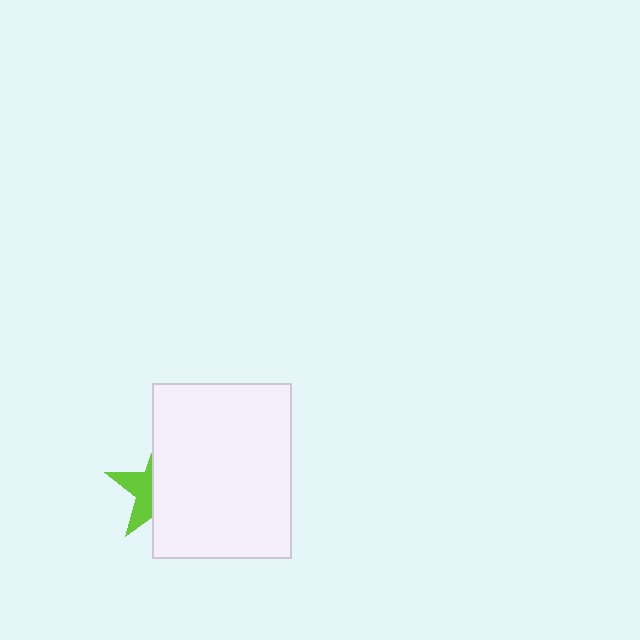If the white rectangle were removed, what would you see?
You would see the complete lime star.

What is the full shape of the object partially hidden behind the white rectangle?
The partially hidden object is a lime star.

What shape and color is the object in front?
The object in front is a white rectangle.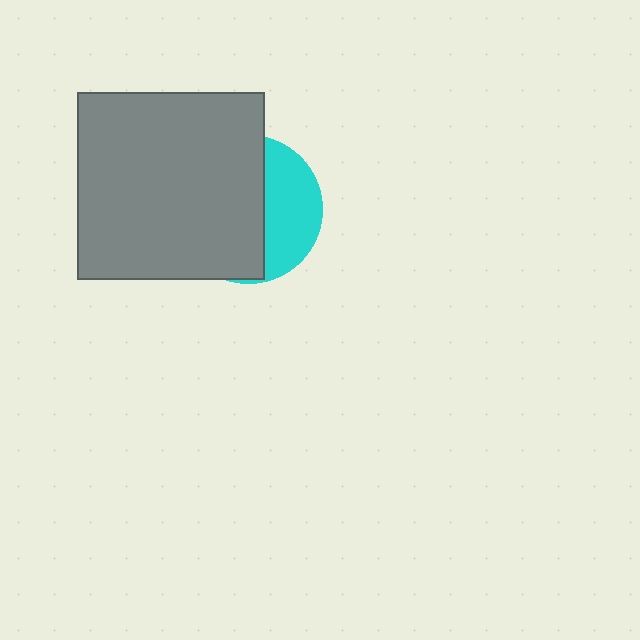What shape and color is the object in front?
The object in front is a gray square.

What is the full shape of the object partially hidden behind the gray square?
The partially hidden object is a cyan circle.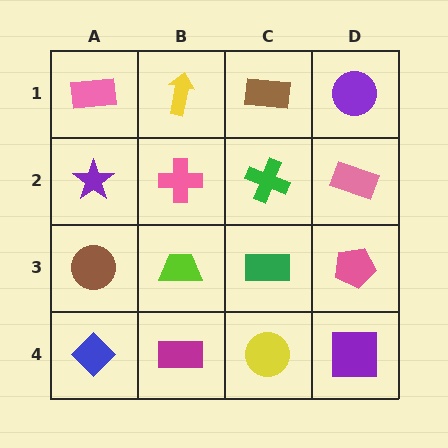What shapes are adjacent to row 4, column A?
A brown circle (row 3, column A), a magenta rectangle (row 4, column B).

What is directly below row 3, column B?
A magenta rectangle.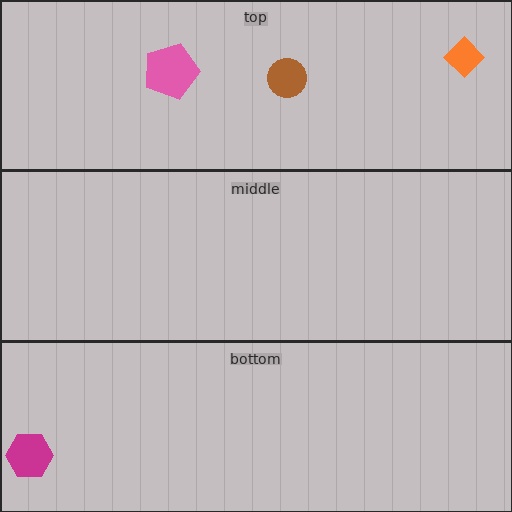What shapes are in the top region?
The orange diamond, the brown circle, the pink pentagon.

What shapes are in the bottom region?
The magenta hexagon.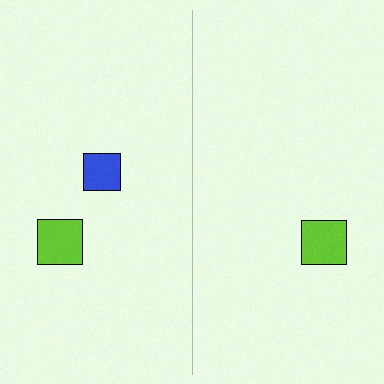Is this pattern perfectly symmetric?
No, the pattern is not perfectly symmetric. A blue square is missing from the right side.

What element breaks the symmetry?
A blue square is missing from the right side.